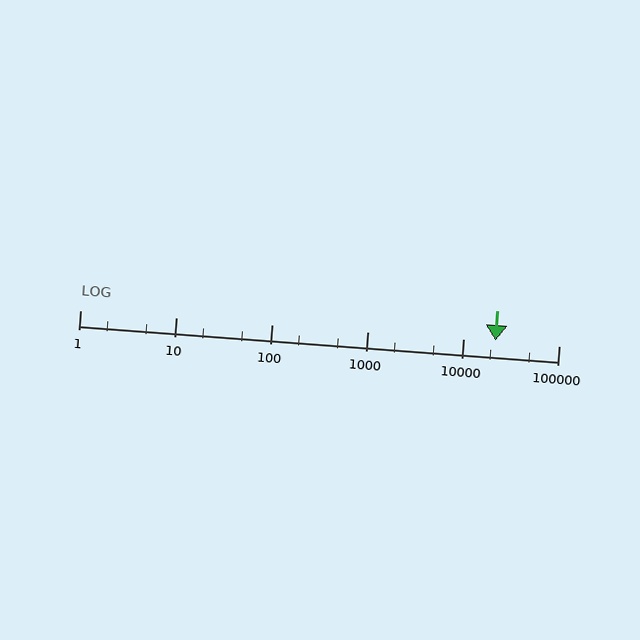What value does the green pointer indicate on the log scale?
The pointer indicates approximately 22000.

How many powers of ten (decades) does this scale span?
The scale spans 5 decades, from 1 to 100000.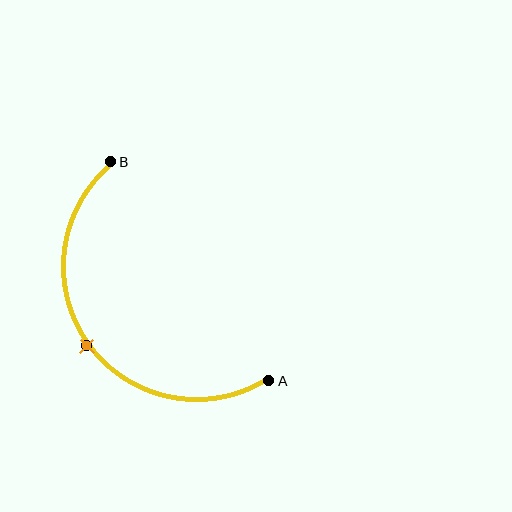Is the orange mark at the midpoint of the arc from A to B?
Yes. The orange mark lies on the arc at equal arc-length from both A and B — it is the arc midpoint.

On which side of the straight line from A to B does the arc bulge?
The arc bulges below and to the left of the straight line connecting A and B.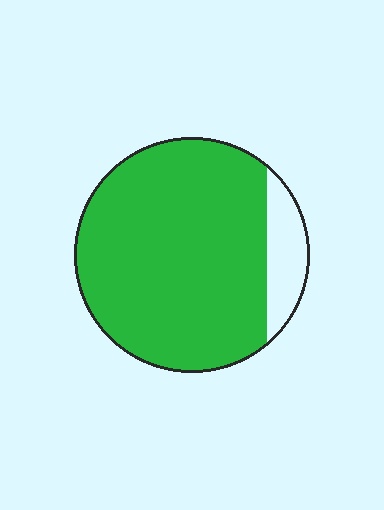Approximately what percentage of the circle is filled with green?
Approximately 90%.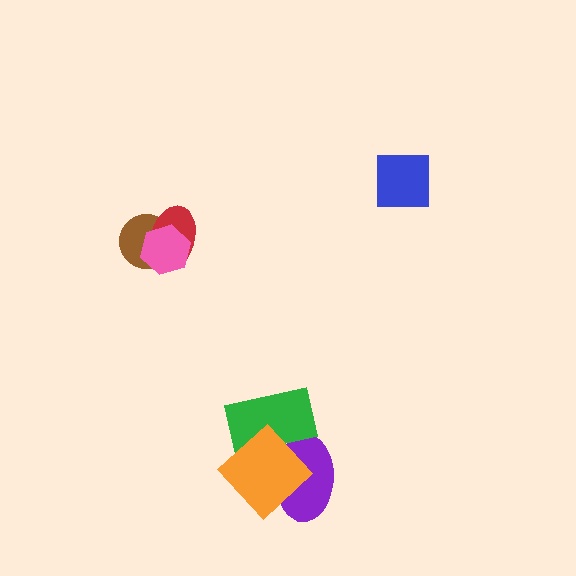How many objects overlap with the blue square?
0 objects overlap with the blue square.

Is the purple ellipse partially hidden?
Yes, it is partially covered by another shape.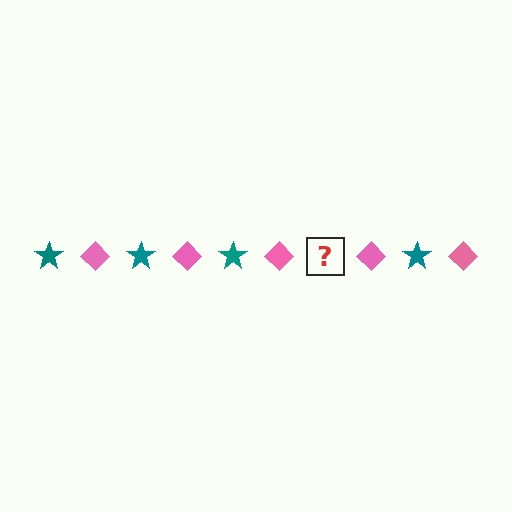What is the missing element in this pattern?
The missing element is a teal star.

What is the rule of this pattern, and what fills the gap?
The rule is that the pattern alternates between teal star and pink diamond. The gap should be filled with a teal star.